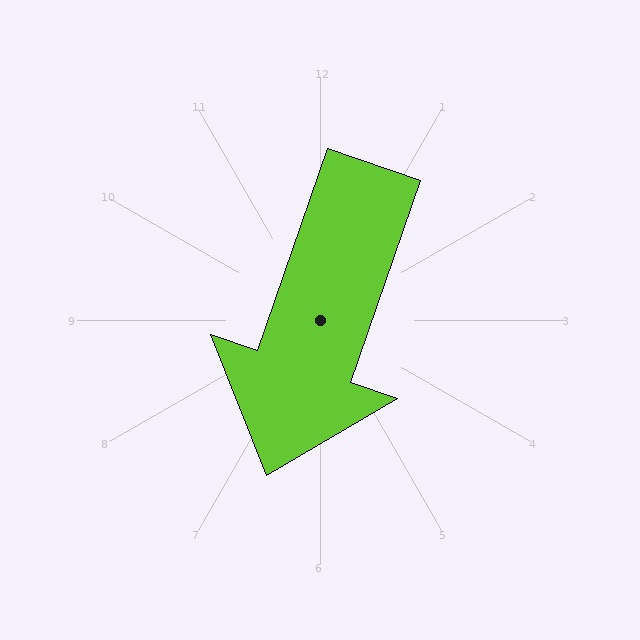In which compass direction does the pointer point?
South.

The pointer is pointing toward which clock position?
Roughly 7 o'clock.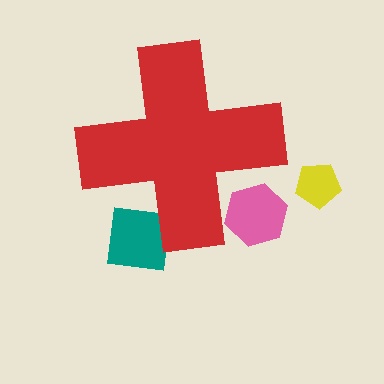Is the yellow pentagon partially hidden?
No, the yellow pentagon is fully visible.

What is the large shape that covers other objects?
A red cross.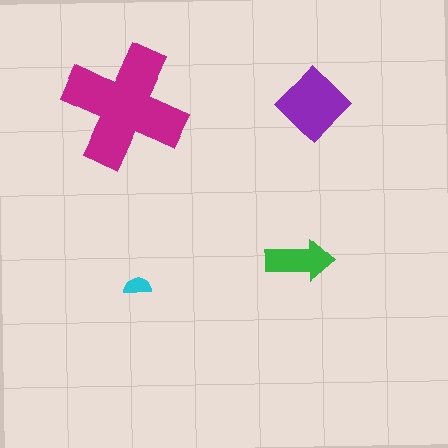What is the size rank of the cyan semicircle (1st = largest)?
4th.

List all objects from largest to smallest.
The magenta cross, the purple diamond, the green arrow, the cyan semicircle.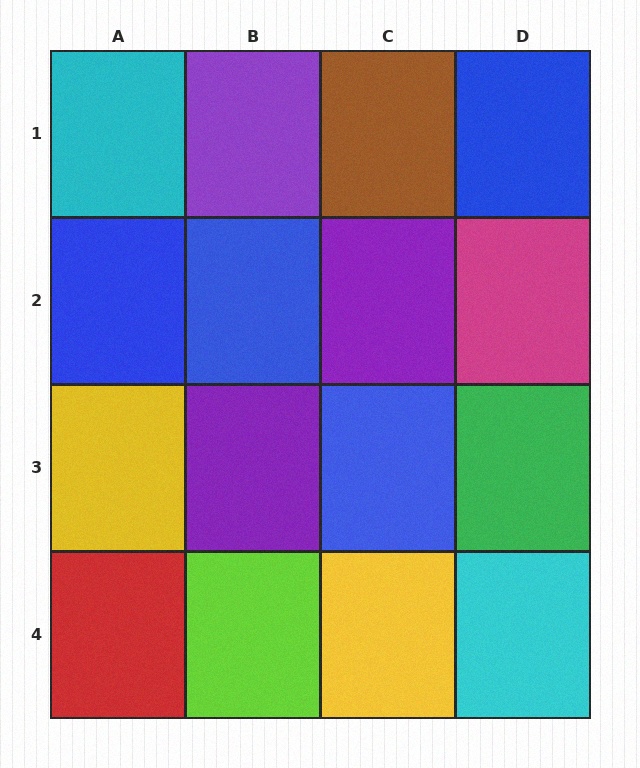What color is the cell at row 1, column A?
Cyan.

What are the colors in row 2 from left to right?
Blue, blue, purple, magenta.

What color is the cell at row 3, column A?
Yellow.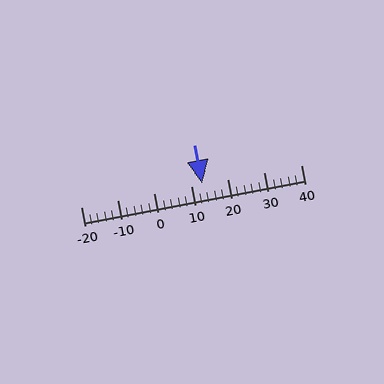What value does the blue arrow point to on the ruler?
The blue arrow points to approximately 13.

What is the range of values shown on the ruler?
The ruler shows values from -20 to 40.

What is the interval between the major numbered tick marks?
The major tick marks are spaced 10 units apart.